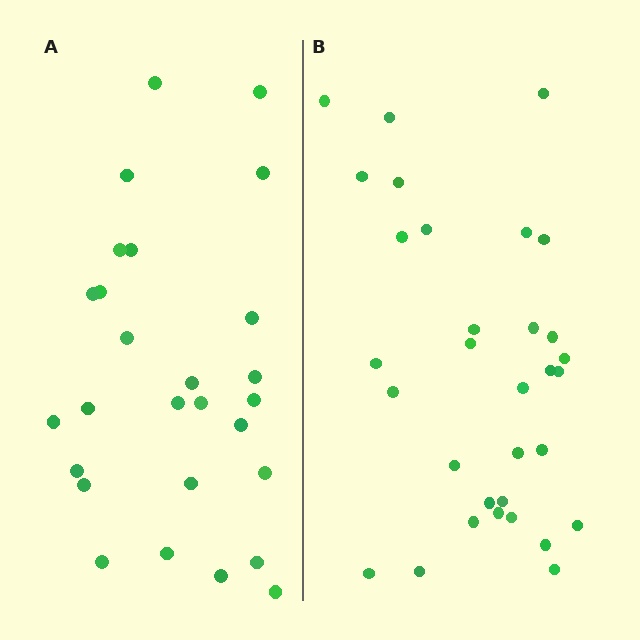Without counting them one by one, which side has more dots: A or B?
Region B (the right region) has more dots.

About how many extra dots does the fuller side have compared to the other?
Region B has about 5 more dots than region A.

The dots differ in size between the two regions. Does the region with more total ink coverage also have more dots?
No. Region A has more total ink coverage because its dots are larger, but region B actually contains more individual dots. Total area can be misleading — the number of items is what matters here.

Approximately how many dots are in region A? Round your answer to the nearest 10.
About 30 dots. (The exact count is 27, which rounds to 30.)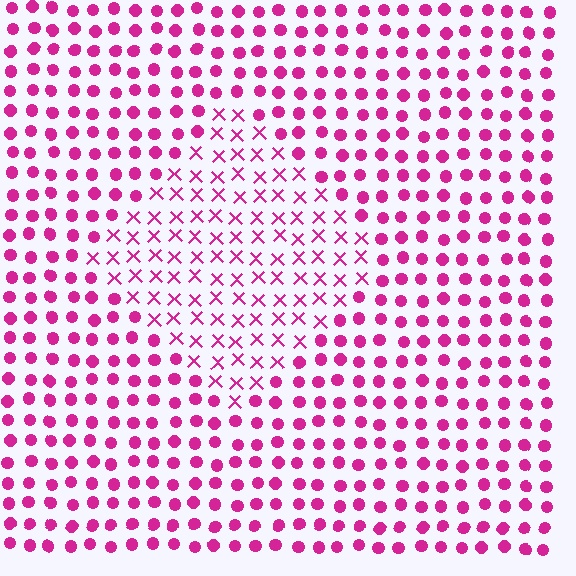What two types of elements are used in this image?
The image uses X marks inside the diamond region and circles outside it.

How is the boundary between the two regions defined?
The boundary is defined by a change in element shape: X marks inside vs. circles outside. All elements share the same color and spacing.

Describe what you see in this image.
The image is filled with small magenta elements arranged in a uniform grid. A diamond-shaped region contains X marks, while the surrounding area contains circles. The boundary is defined purely by the change in element shape.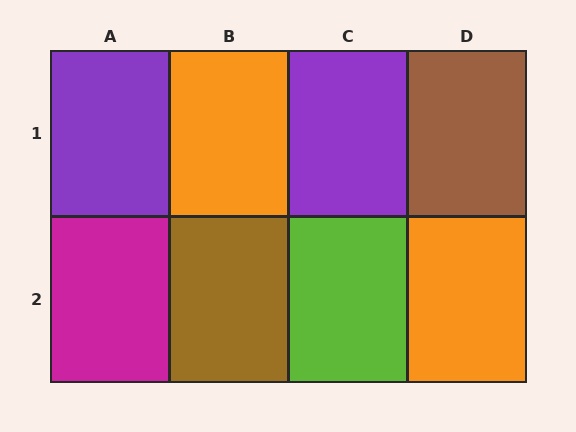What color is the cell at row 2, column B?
Brown.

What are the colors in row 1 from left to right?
Purple, orange, purple, brown.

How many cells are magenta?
1 cell is magenta.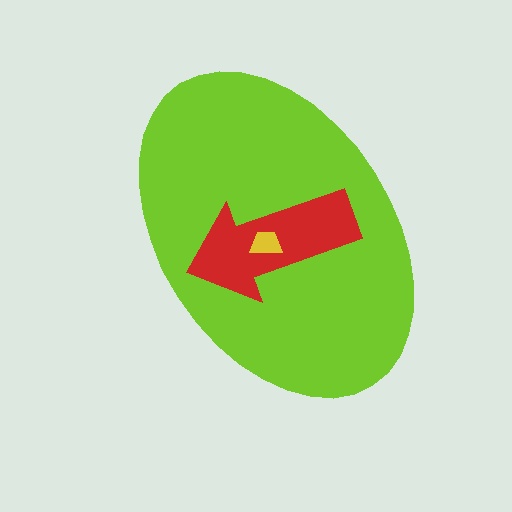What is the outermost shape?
The lime ellipse.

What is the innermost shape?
The yellow trapezoid.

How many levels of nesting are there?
3.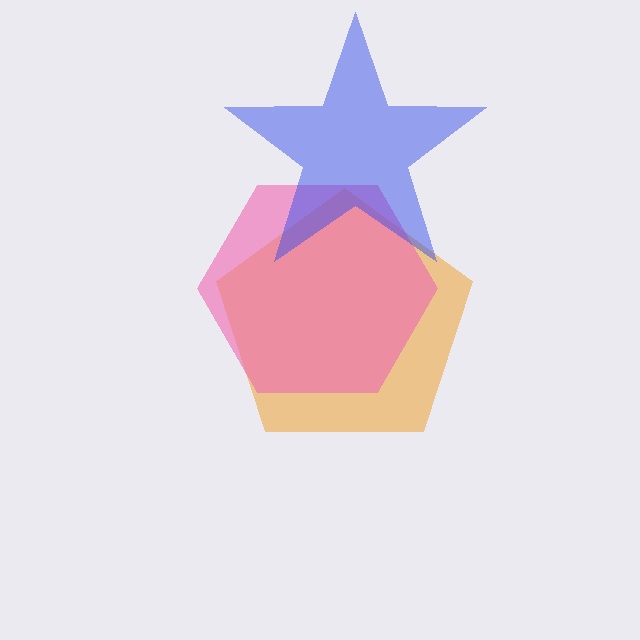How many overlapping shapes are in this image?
There are 3 overlapping shapes in the image.